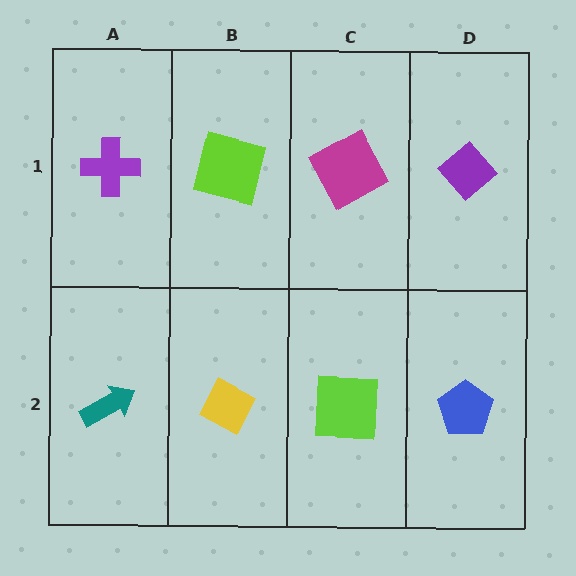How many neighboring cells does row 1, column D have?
2.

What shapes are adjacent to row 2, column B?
A lime square (row 1, column B), a teal arrow (row 2, column A), a lime square (row 2, column C).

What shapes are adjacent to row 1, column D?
A blue pentagon (row 2, column D), a magenta square (row 1, column C).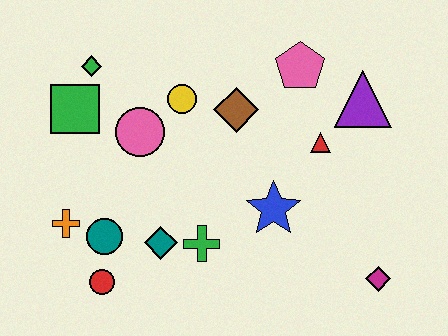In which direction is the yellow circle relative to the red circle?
The yellow circle is above the red circle.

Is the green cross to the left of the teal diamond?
No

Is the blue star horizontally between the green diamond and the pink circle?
No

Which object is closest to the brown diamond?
The yellow circle is closest to the brown diamond.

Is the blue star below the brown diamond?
Yes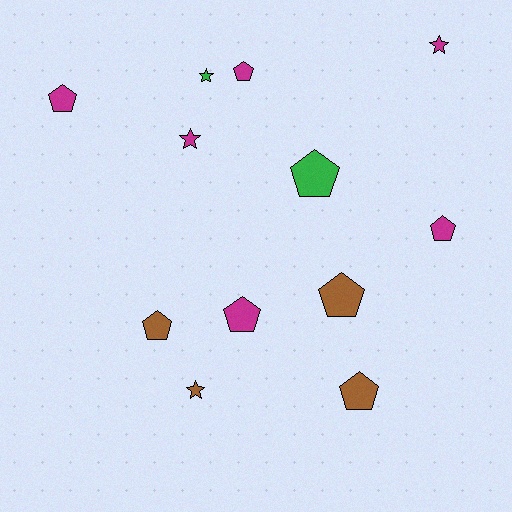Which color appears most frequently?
Magenta, with 6 objects.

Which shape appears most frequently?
Pentagon, with 8 objects.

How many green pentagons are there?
There is 1 green pentagon.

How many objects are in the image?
There are 12 objects.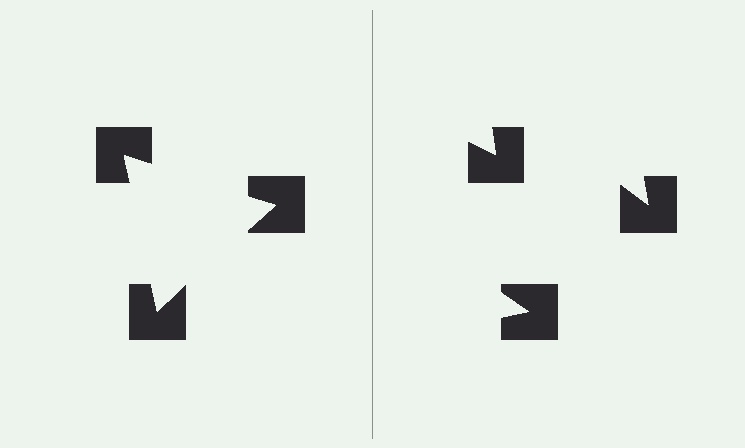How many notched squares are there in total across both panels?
6 — 3 on each side.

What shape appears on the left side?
An illusory triangle.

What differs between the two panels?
The notched squares are positioned identically on both sides; only the wedge orientations differ. On the left they align to a triangle; on the right they are misaligned.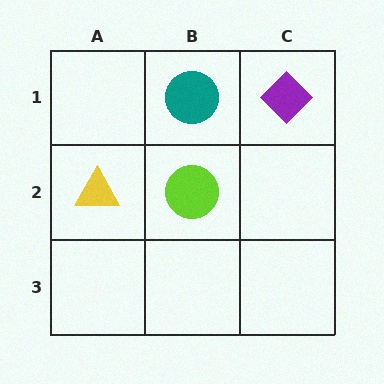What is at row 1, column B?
A teal circle.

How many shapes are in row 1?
2 shapes.